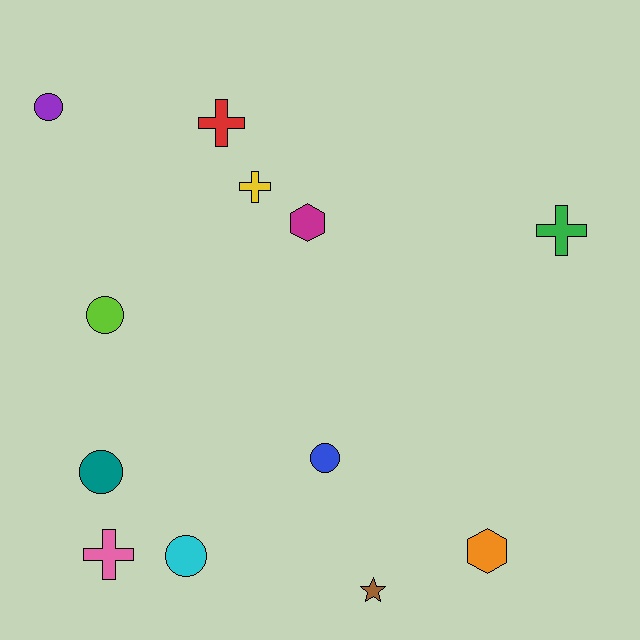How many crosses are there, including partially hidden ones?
There are 4 crosses.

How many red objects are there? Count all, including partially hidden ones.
There is 1 red object.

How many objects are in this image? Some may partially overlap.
There are 12 objects.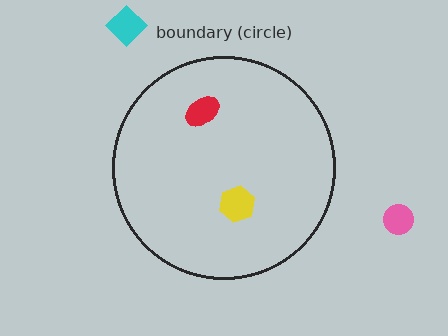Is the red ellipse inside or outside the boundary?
Inside.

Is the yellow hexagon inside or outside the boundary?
Inside.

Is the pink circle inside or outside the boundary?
Outside.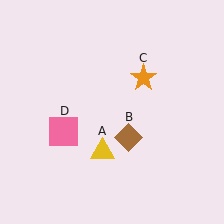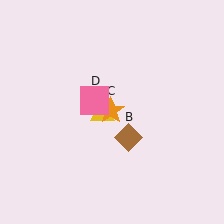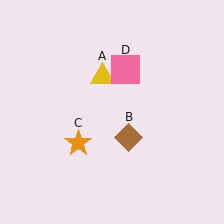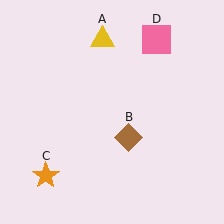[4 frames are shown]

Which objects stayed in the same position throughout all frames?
Brown diamond (object B) remained stationary.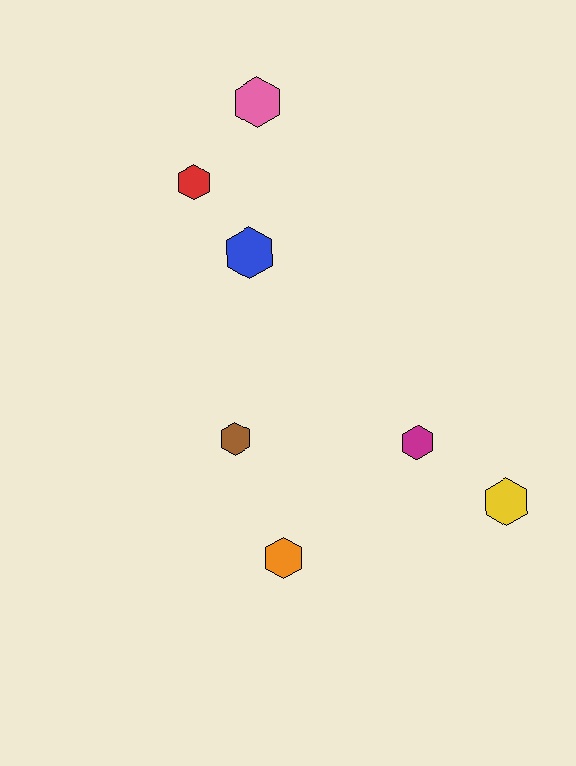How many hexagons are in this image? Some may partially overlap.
There are 7 hexagons.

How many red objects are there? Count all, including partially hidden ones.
There is 1 red object.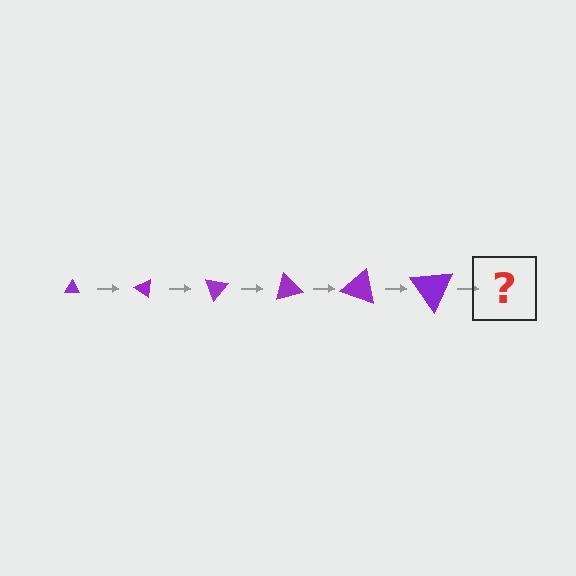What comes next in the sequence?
The next element should be a triangle, larger than the previous one and rotated 210 degrees from the start.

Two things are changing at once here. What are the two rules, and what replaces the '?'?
The two rules are that the triangle grows larger each step and it rotates 35 degrees each step. The '?' should be a triangle, larger than the previous one and rotated 210 degrees from the start.